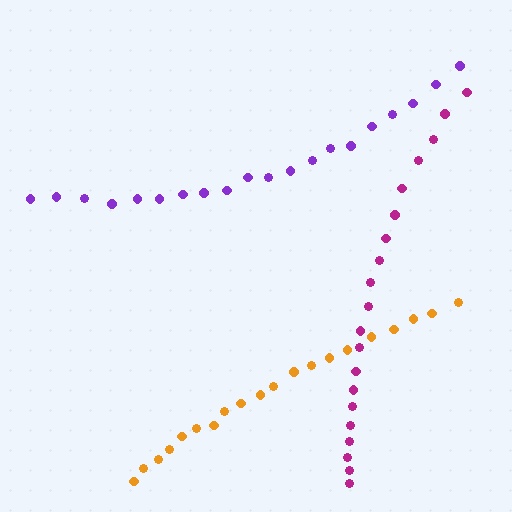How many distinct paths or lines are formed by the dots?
There are 3 distinct paths.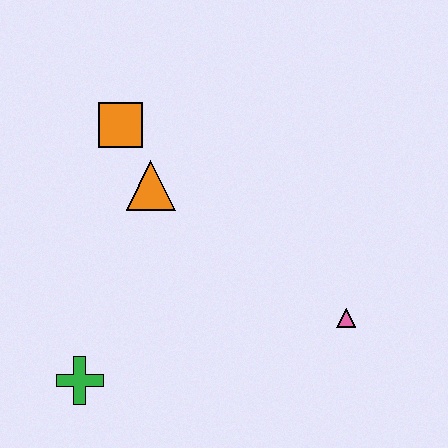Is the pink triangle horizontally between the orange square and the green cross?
No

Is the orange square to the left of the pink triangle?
Yes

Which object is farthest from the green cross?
The pink triangle is farthest from the green cross.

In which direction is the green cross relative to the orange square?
The green cross is below the orange square.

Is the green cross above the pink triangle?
No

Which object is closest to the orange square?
The orange triangle is closest to the orange square.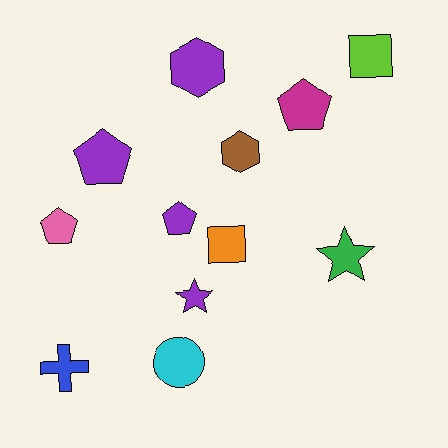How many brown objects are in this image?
There is 1 brown object.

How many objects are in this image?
There are 12 objects.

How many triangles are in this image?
There are no triangles.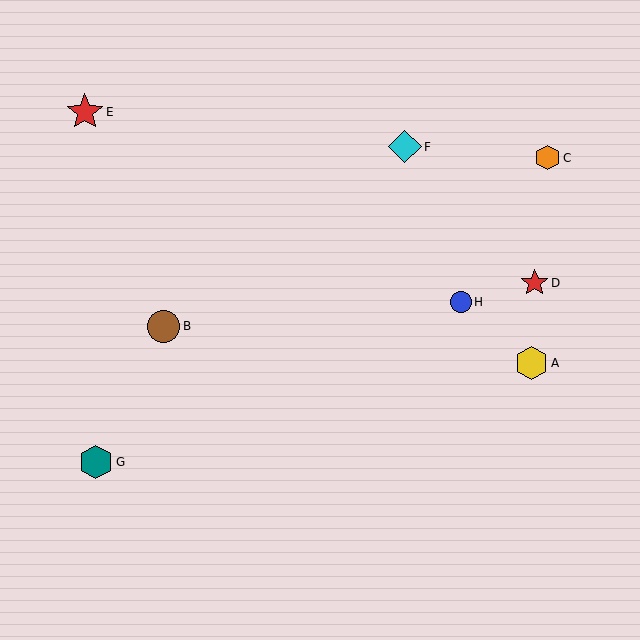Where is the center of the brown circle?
The center of the brown circle is at (164, 326).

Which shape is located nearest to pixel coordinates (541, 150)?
The orange hexagon (labeled C) at (548, 158) is nearest to that location.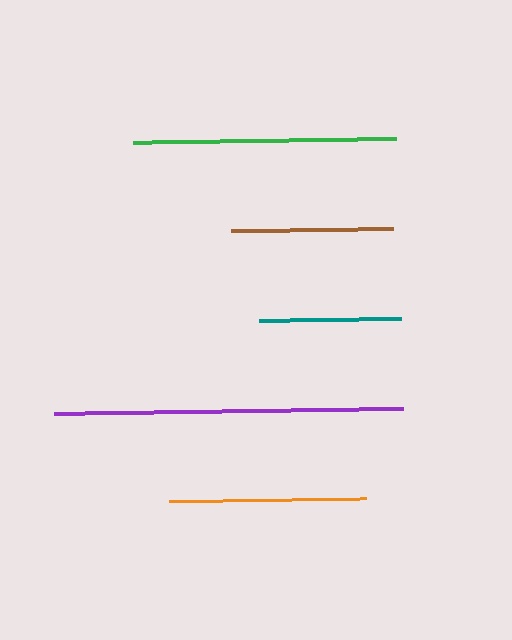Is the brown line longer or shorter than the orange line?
The orange line is longer than the brown line.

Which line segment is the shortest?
The teal line is the shortest at approximately 142 pixels.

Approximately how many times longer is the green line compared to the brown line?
The green line is approximately 1.6 times the length of the brown line.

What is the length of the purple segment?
The purple segment is approximately 349 pixels long.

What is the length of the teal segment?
The teal segment is approximately 142 pixels long.